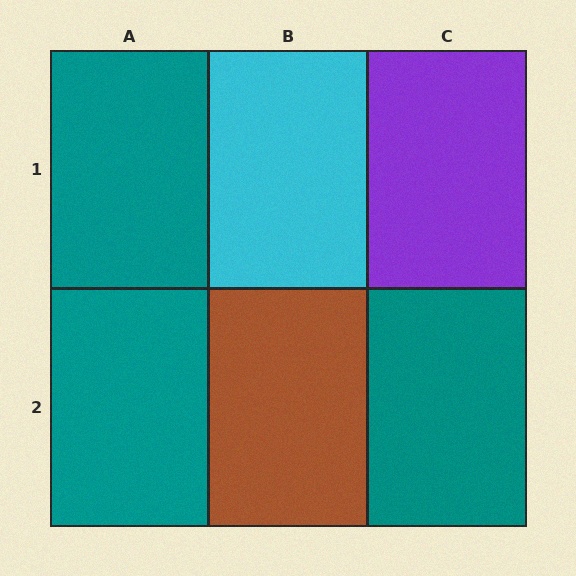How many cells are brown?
1 cell is brown.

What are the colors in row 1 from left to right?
Teal, cyan, purple.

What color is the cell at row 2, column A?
Teal.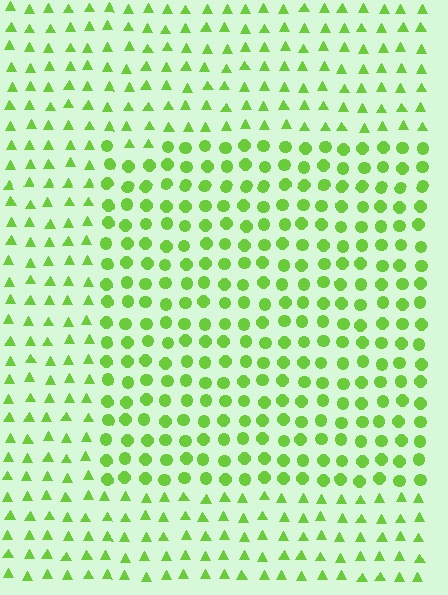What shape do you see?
I see a rectangle.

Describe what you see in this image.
The image is filled with small lime elements arranged in a uniform grid. A rectangle-shaped region contains circles, while the surrounding area contains triangles. The boundary is defined purely by the change in element shape.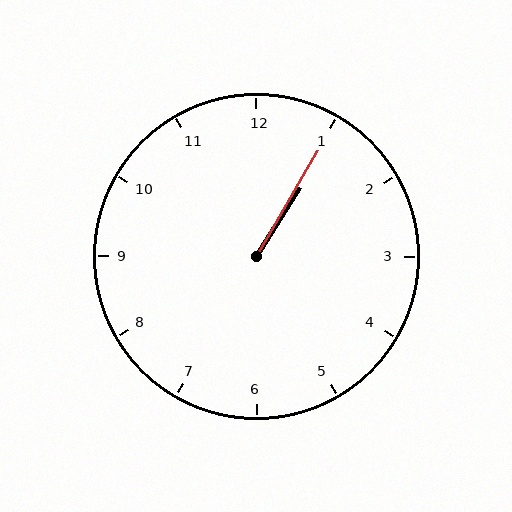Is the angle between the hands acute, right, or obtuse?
It is acute.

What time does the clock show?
1:05.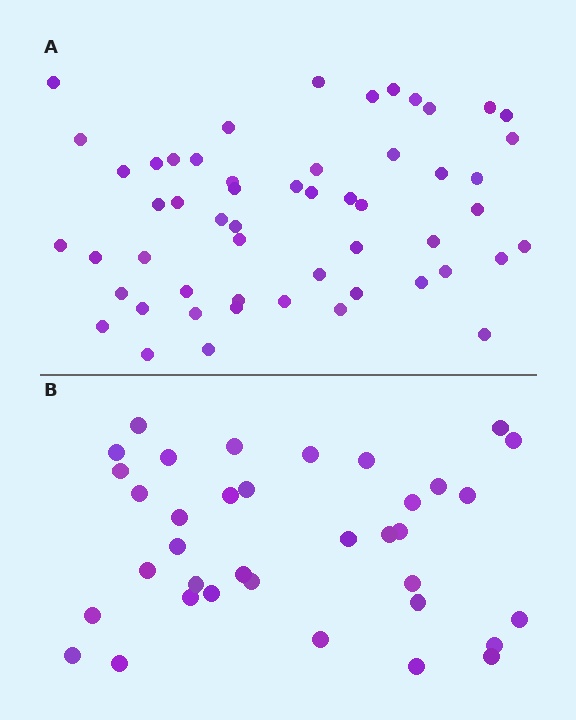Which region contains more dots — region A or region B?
Region A (the top region) has more dots.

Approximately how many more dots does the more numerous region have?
Region A has approximately 20 more dots than region B.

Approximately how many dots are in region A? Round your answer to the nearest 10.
About 50 dots. (The exact count is 54, which rounds to 50.)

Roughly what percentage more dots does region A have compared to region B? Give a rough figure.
About 50% more.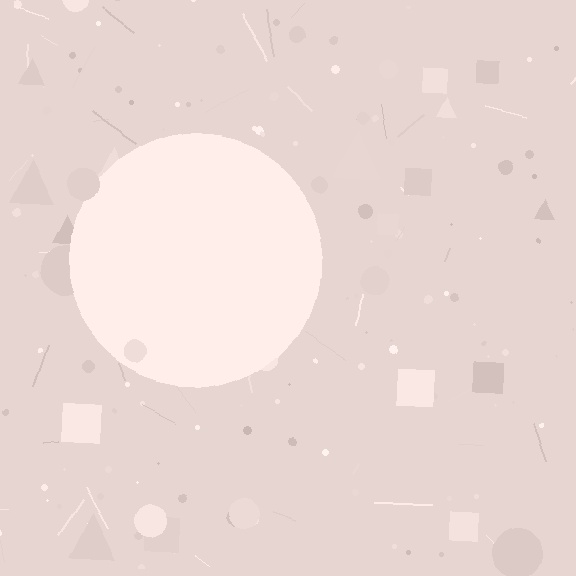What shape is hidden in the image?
A circle is hidden in the image.